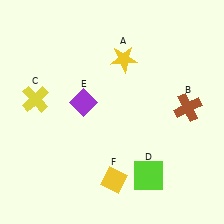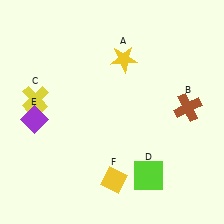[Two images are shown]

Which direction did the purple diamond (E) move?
The purple diamond (E) moved left.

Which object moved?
The purple diamond (E) moved left.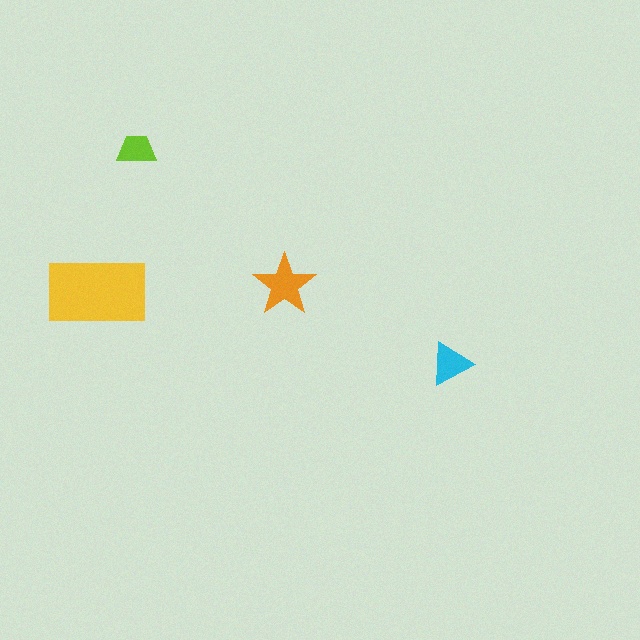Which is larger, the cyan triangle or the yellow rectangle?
The yellow rectangle.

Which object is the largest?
The yellow rectangle.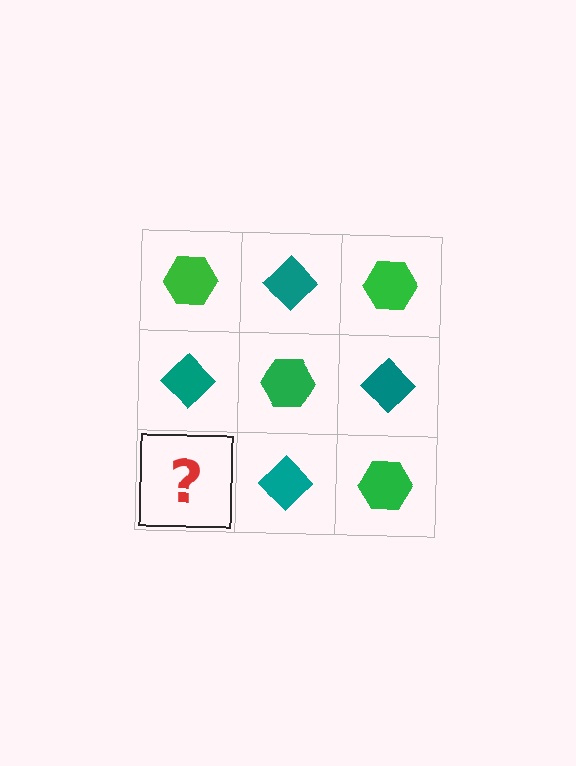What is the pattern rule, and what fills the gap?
The rule is that it alternates green hexagon and teal diamond in a checkerboard pattern. The gap should be filled with a green hexagon.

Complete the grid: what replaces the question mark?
The question mark should be replaced with a green hexagon.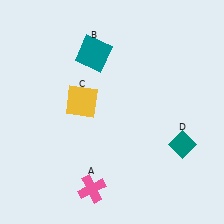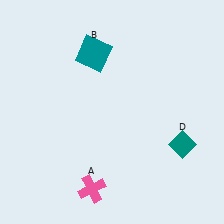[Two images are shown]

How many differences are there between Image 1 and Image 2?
There is 1 difference between the two images.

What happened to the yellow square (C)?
The yellow square (C) was removed in Image 2. It was in the top-left area of Image 1.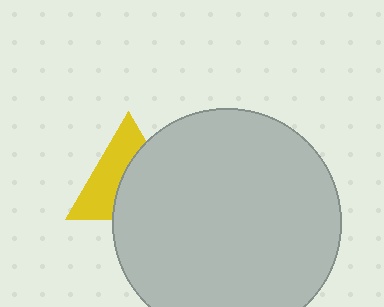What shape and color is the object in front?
The object in front is a light gray circle.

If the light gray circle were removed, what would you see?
You would see the complete yellow triangle.